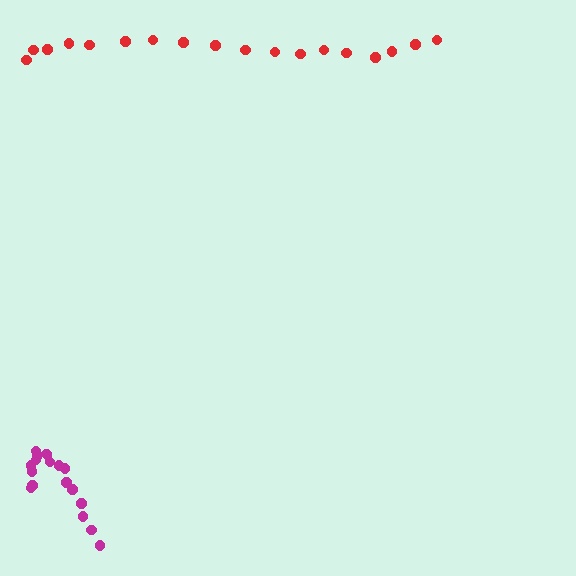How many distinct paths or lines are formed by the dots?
There are 2 distinct paths.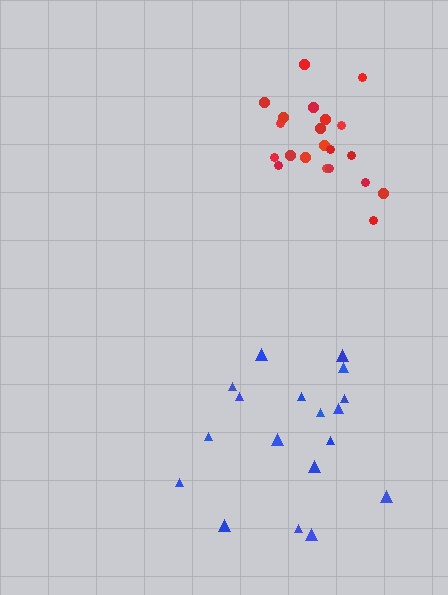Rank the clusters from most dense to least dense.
red, blue.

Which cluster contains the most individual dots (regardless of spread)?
Red (21).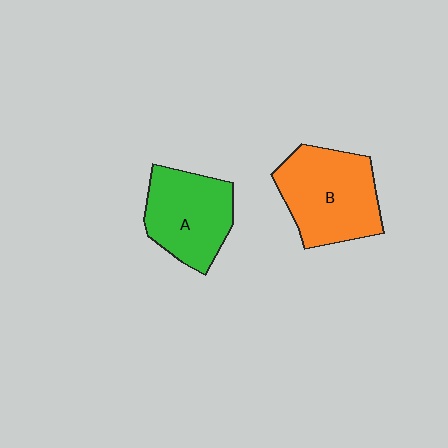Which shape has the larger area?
Shape B (orange).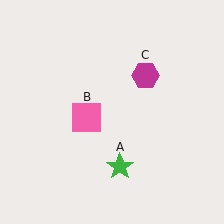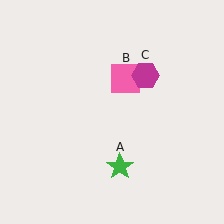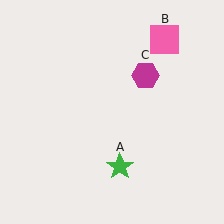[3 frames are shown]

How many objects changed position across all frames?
1 object changed position: pink square (object B).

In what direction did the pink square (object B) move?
The pink square (object B) moved up and to the right.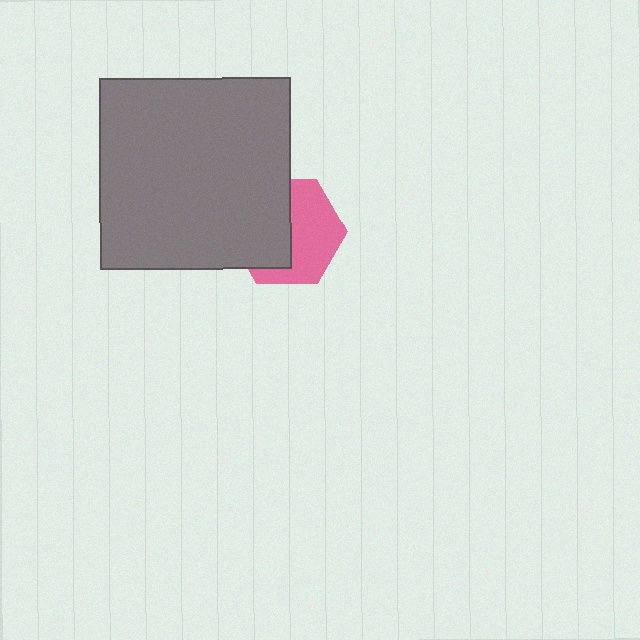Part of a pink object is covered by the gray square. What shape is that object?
It is a hexagon.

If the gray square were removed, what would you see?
You would see the complete pink hexagon.